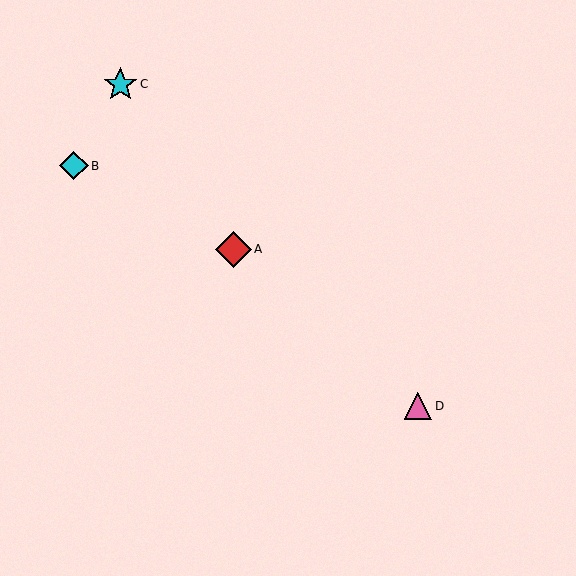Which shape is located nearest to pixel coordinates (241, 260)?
The red diamond (labeled A) at (234, 249) is nearest to that location.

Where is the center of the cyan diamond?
The center of the cyan diamond is at (74, 166).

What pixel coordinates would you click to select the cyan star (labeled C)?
Click at (120, 84) to select the cyan star C.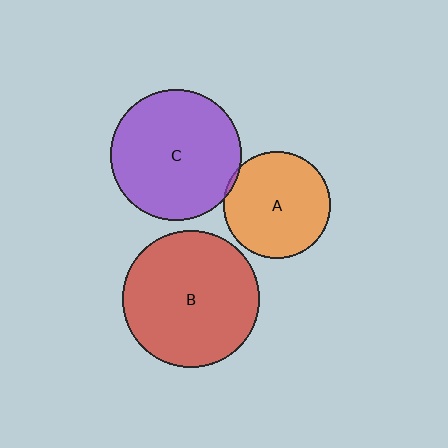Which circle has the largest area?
Circle B (red).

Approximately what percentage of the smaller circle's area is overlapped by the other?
Approximately 5%.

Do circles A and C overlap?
Yes.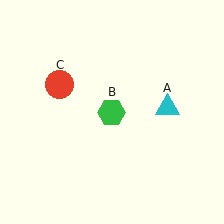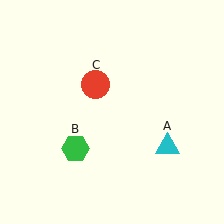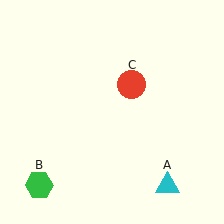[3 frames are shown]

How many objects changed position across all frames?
3 objects changed position: cyan triangle (object A), green hexagon (object B), red circle (object C).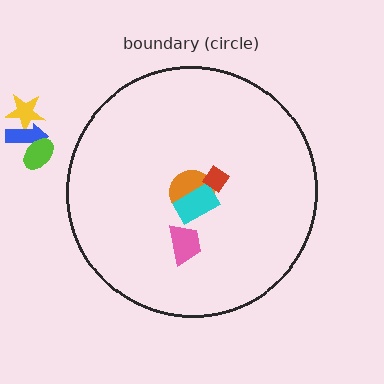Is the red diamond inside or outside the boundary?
Inside.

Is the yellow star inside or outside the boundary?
Outside.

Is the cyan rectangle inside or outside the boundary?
Inside.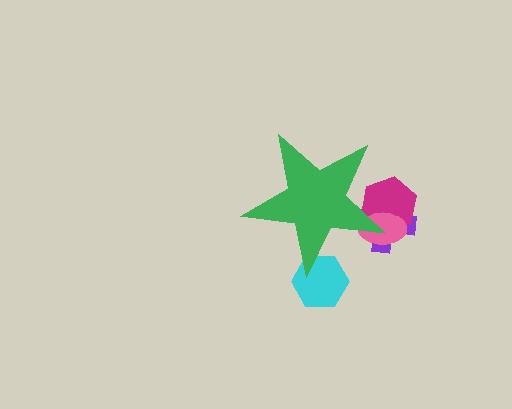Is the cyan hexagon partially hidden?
Yes, the cyan hexagon is partially hidden behind the green star.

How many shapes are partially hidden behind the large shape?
4 shapes are partially hidden.